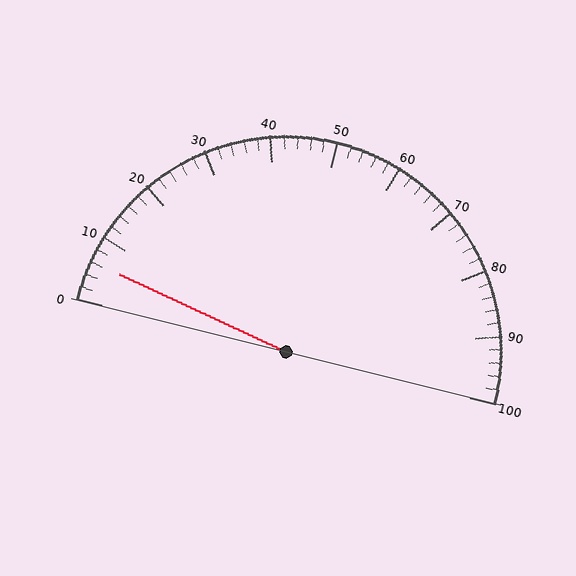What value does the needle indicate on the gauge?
The needle indicates approximately 6.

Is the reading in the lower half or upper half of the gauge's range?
The reading is in the lower half of the range (0 to 100).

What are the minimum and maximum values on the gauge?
The gauge ranges from 0 to 100.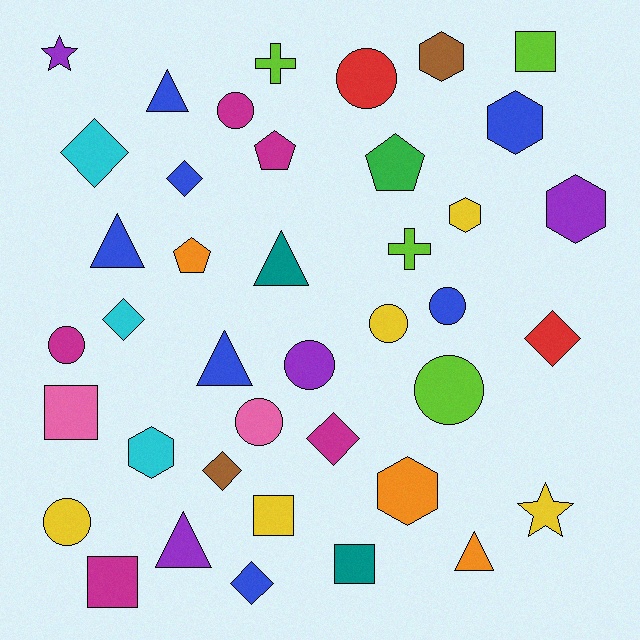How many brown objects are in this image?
There are 2 brown objects.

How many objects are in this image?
There are 40 objects.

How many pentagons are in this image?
There are 3 pentagons.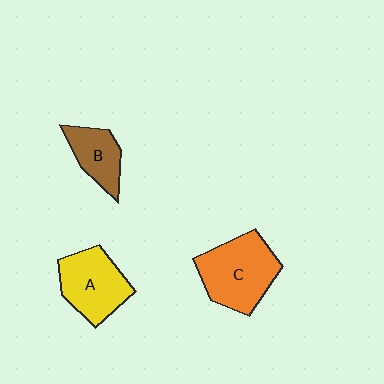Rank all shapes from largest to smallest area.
From largest to smallest: C (orange), A (yellow), B (brown).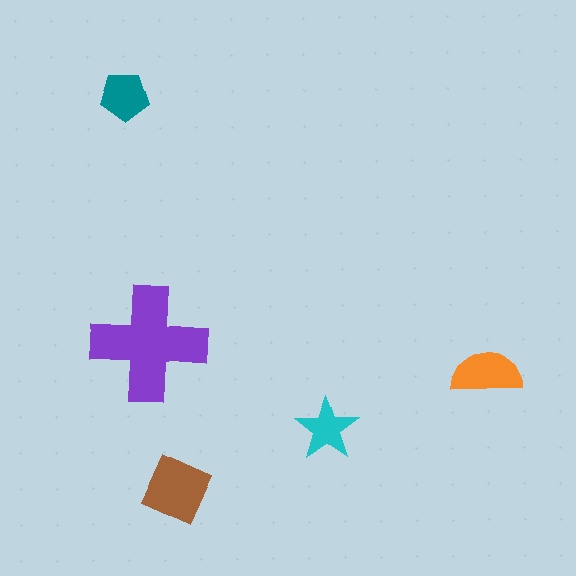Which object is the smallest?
The cyan star.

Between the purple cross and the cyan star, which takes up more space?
The purple cross.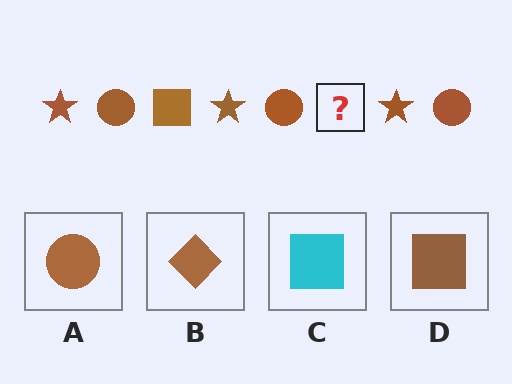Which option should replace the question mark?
Option D.